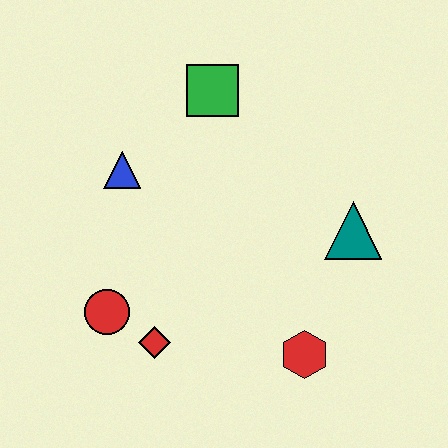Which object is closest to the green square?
The blue triangle is closest to the green square.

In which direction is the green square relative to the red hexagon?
The green square is above the red hexagon.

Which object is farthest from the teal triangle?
The red circle is farthest from the teal triangle.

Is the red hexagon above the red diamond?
No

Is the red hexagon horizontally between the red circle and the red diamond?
No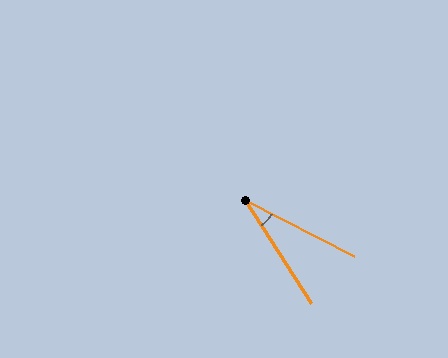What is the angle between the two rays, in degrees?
Approximately 30 degrees.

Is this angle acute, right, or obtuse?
It is acute.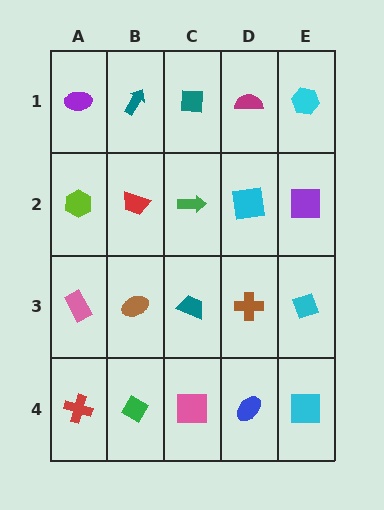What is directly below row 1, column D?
A cyan square.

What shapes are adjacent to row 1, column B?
A red trapezoid (row 2, column B), a purple ellipse (row 1, column A), a teal square (row 1, column C).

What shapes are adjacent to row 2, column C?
A teal square (row 1, column C), a teal trapezoid (row 3, column C), a red trapezoid (row 2, column B), a cyan square (row 2, column D).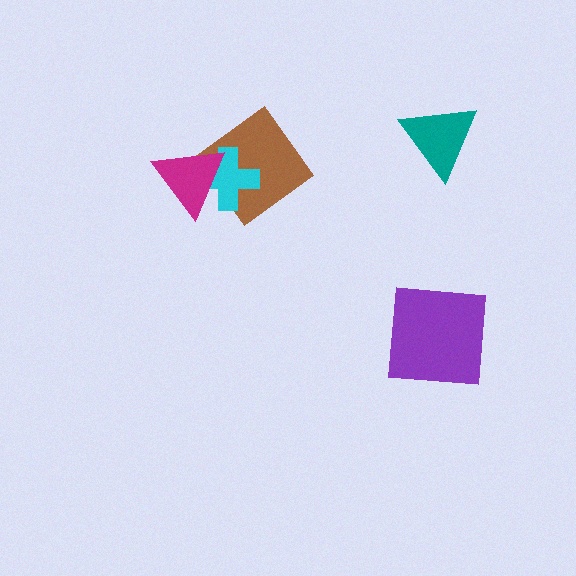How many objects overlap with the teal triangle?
0 objects overlap with the teal triangle.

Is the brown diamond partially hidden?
Yes, it is partially covered by another shape.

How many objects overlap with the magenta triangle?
2 objects overlap with the magenta triangle.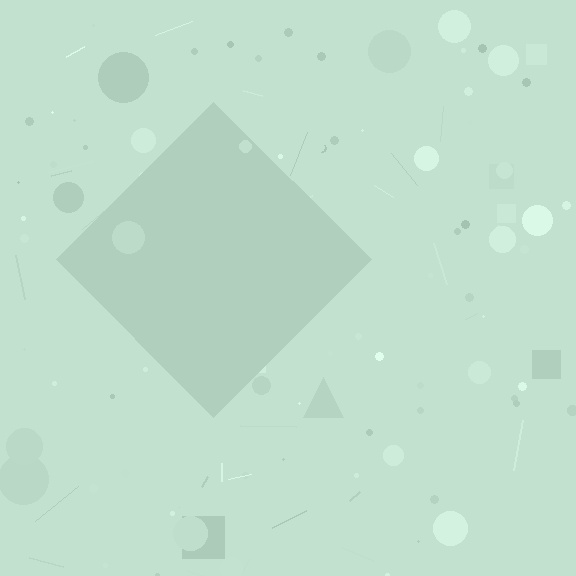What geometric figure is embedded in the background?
A diamond is embedded in the background.